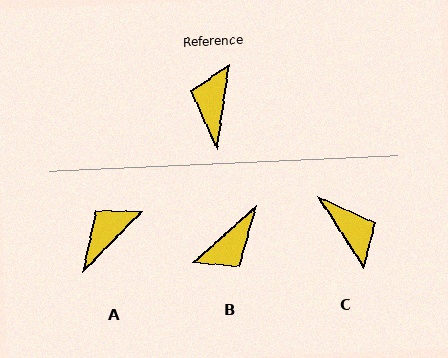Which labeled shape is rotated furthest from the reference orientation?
B, about 140 degrees away.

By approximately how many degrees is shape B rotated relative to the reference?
Approximately 140 degrees counter-clockwise.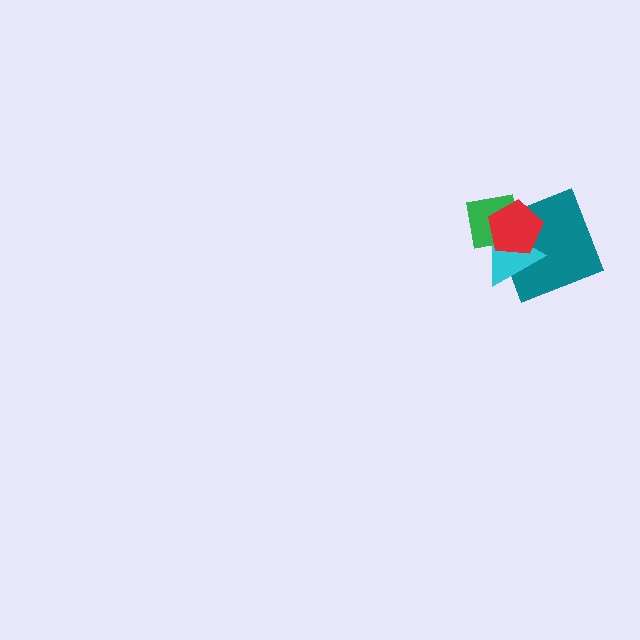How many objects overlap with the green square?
3 objects overlap with the green square.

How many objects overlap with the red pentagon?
3 objects overlap with the red pentagon.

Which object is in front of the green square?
The red pentagon is in front of the green square.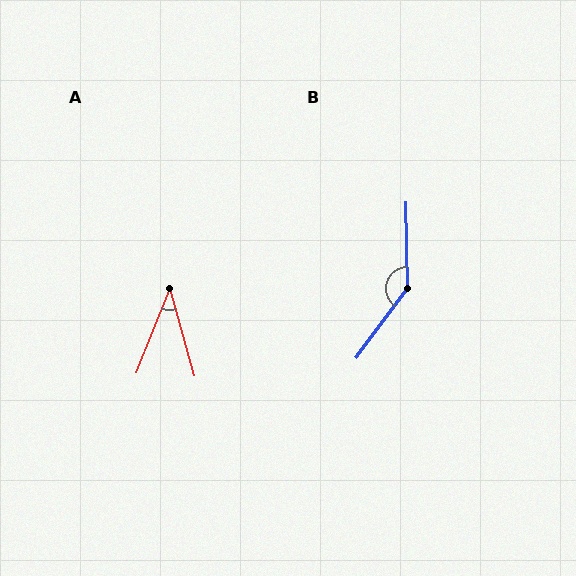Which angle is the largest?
B, at approximately 143 degrees.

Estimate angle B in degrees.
Approximately 143 degrees.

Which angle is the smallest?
A, at approximately 38 degrees.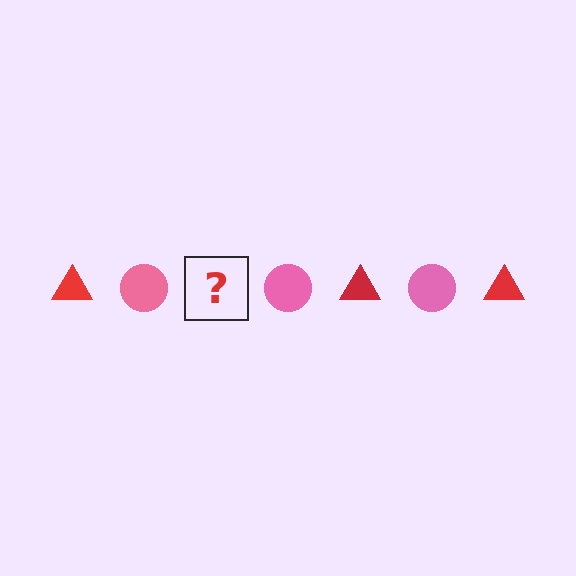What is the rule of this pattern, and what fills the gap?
The rule is that the pattern alternates between red triangle and pink circle. The gap should be filled with a red triangle.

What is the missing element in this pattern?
The missing element is a red triangle.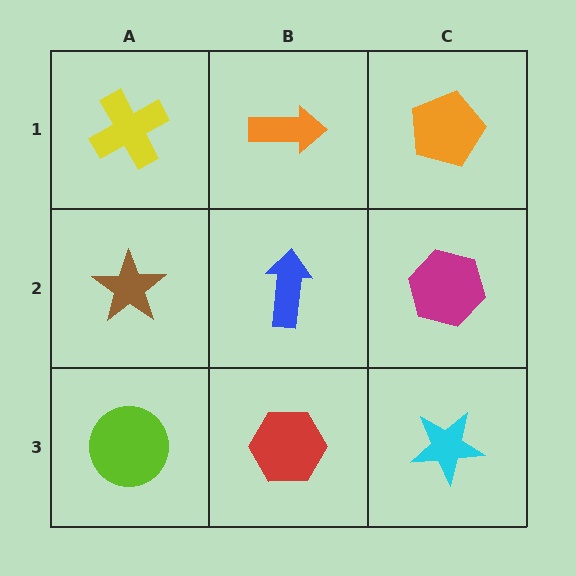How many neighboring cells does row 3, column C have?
2.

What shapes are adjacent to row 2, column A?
A yellow cross (row 1, column A), a lime circle (row 3, column A), a blue arrow (row 2, column B).